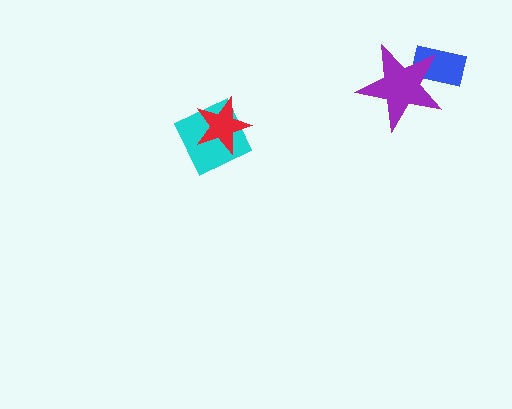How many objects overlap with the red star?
1 object overlaps with the red star.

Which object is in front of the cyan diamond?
The red star is in front of the cyan diamond.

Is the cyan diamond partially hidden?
Yes, it is partially covered by another shape.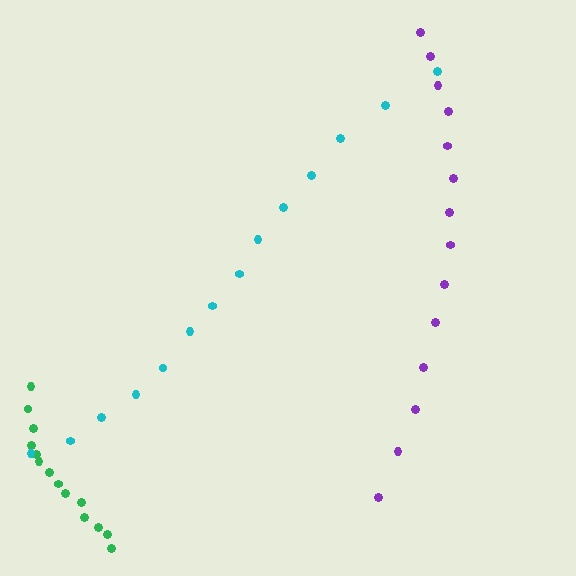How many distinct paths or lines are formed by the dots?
There are 3 distinct paths.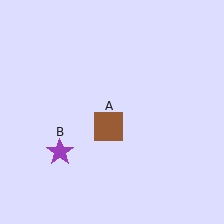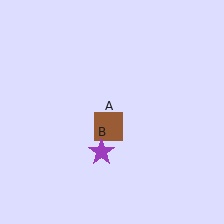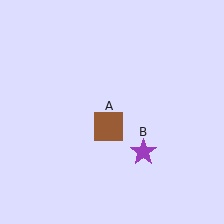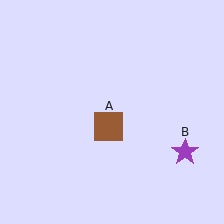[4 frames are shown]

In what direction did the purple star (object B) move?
The purple star (object B) moved right.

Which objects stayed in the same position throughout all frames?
Brown square (object A) remained stationary.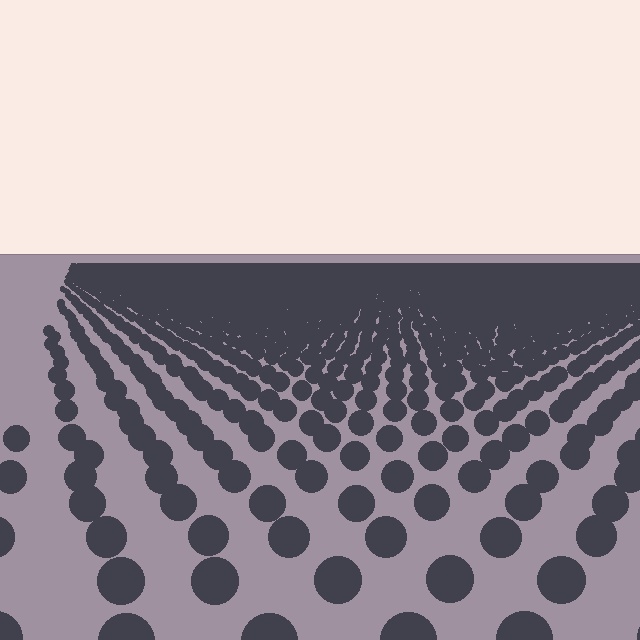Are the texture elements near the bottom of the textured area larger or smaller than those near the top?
Larger. Near the bottom, elements are closer to the viewer and appear at a bigger on-screen size.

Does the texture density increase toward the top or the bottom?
Density increases toward the top.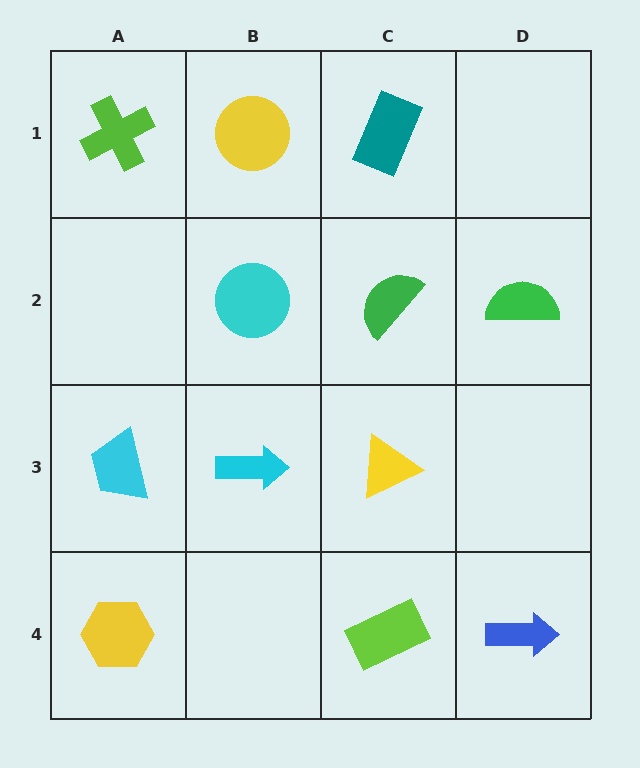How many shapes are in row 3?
3 shapes.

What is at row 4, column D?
A blue arrow.